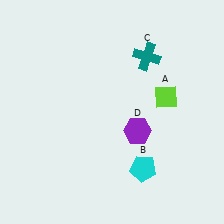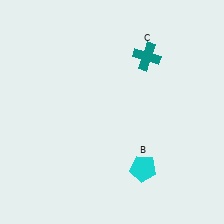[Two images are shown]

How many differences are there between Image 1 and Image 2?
There are 2 differences between the two images.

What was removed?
The lime diamond (A), the purple hexagon (D) were removed in Image 2.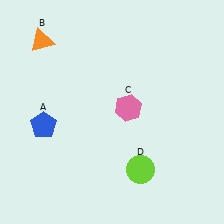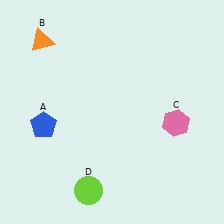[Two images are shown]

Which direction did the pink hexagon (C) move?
The pink hexagon (C) moved right.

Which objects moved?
The objects that moved are: the pink hexagon (C), the lime circle (D).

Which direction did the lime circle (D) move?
The lime circle (D) moved left.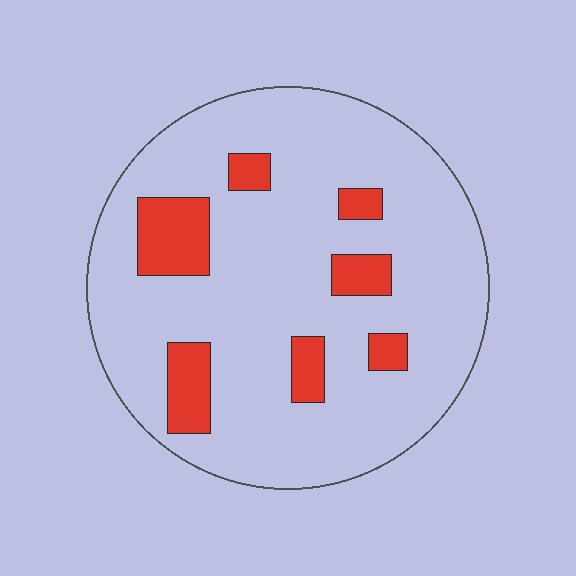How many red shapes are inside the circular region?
7.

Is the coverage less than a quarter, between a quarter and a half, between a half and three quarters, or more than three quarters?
Less than a quarter.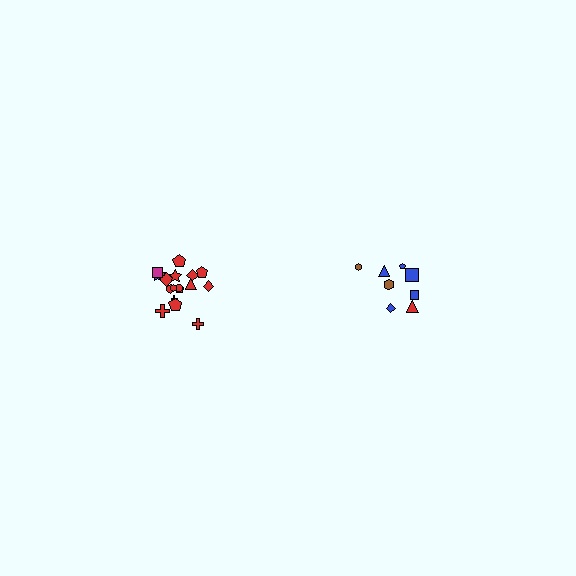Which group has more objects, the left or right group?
The left group.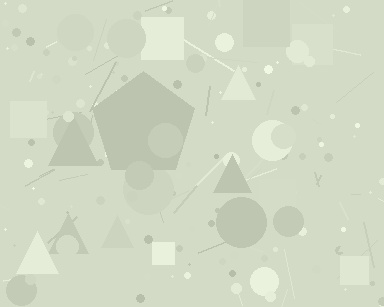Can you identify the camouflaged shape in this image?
The camouflaged shape is a pentagon.